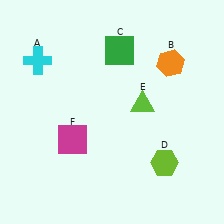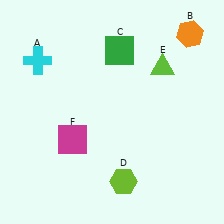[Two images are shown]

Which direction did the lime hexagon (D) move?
The lime hexagon (D) moved left.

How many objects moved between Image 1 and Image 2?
3 objects moved between the two images.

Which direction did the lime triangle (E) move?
The lime triangle (E) moved up.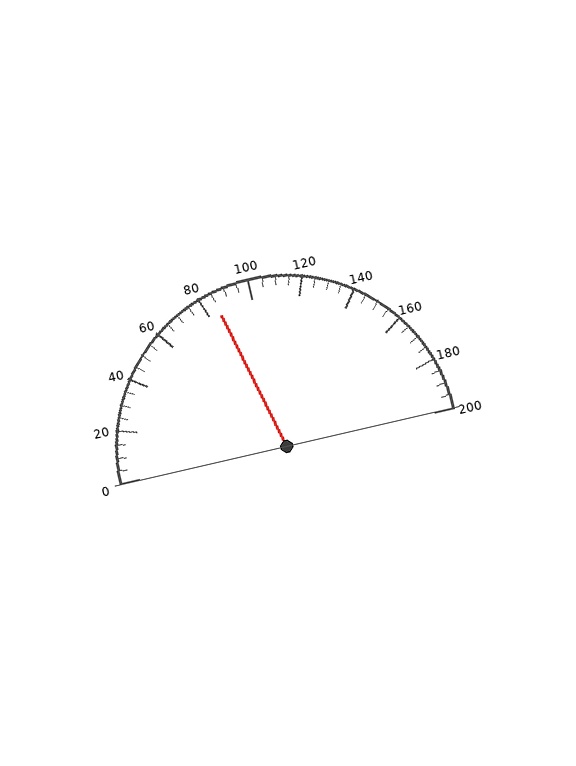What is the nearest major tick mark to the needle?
The nearest major tick mark is 80.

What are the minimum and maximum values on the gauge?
The gauge ranges from 0 to 200.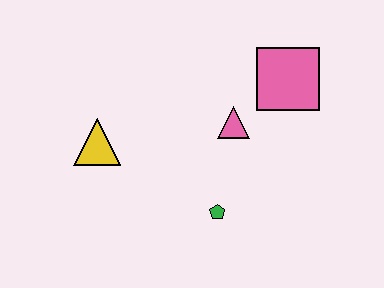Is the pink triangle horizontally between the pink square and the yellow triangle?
Yes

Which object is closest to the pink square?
The pink triangle is closest to the pink square.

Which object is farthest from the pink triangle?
The yellow triangle is farthest from the pink triangle.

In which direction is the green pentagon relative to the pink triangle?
The green pentagon is below the pink triangle.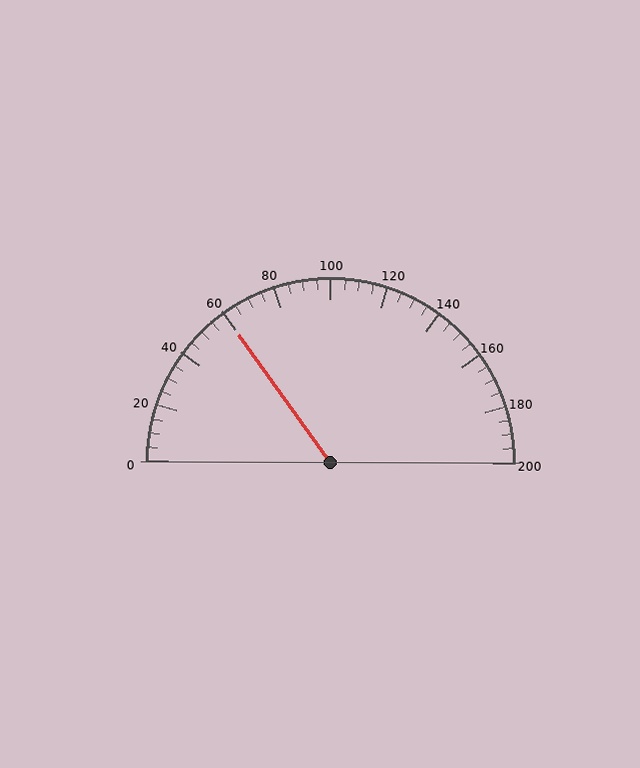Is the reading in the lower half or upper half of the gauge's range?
The reading is in the lower half of the range (0 to 200).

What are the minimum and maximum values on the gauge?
The gauge ranges from 0 to 200.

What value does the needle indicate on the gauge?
The needle indicates approximately 60.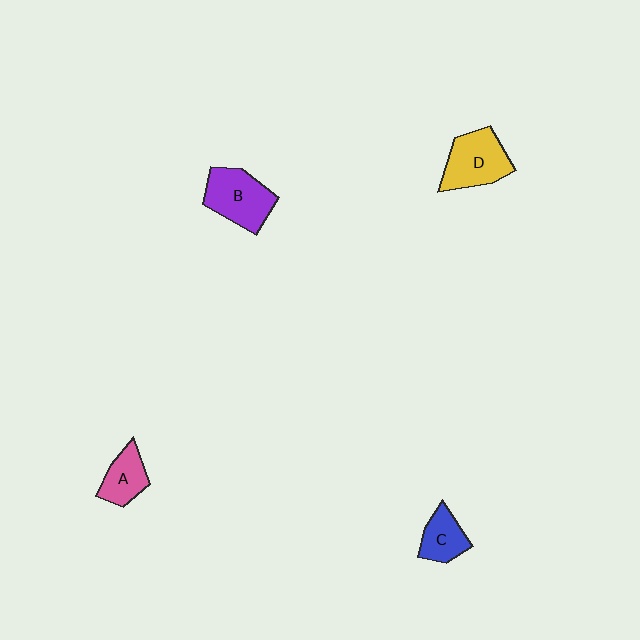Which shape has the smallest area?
Shape C (blue).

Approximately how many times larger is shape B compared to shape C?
Approximately 1.6 times.